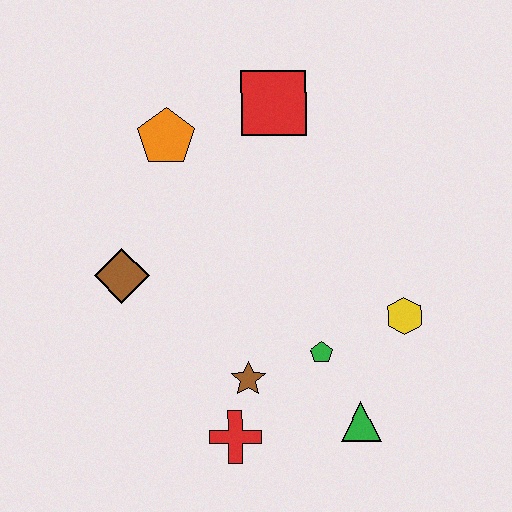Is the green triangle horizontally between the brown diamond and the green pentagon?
No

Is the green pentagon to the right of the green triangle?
No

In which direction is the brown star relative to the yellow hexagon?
The brown star is to the left of the yellow hexagon.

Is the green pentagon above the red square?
No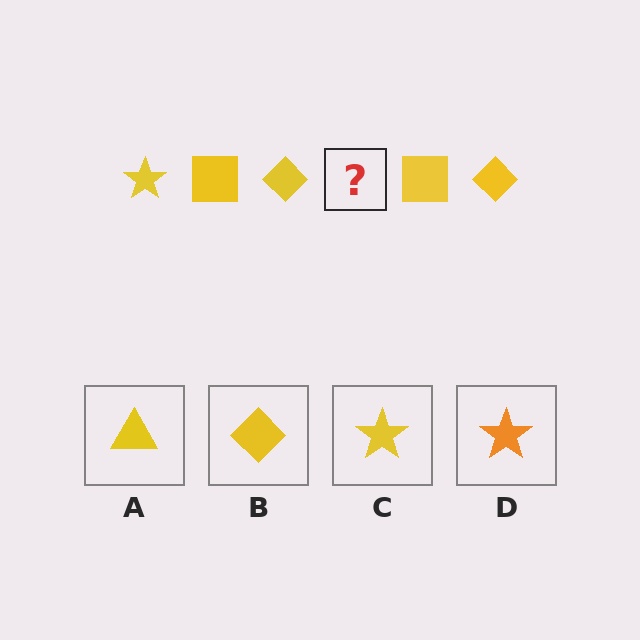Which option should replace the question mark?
Option C.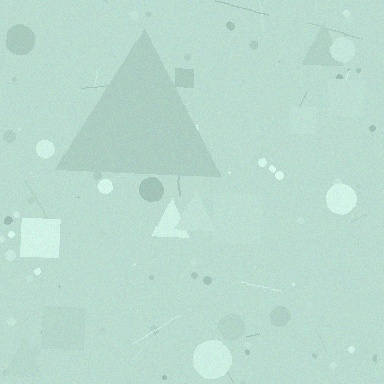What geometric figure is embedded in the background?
A triangle is embedded in the background.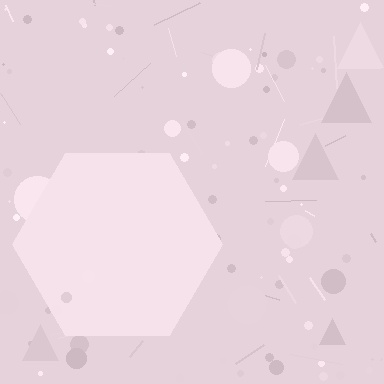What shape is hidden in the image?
A hexagon is hidden in the image.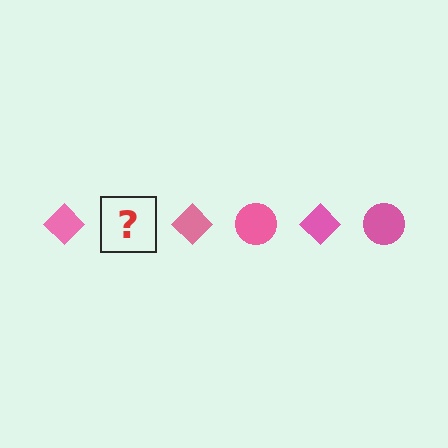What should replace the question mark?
The question mark should be replaced with a pink circle.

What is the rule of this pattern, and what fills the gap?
The rule is that the pattern cycles through diamond, circle shapes in pink. The gap should be filled with a pink circle.